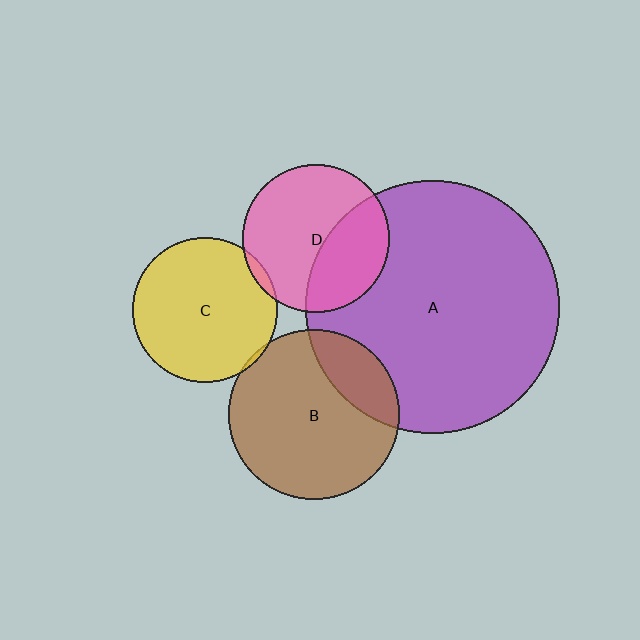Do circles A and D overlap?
Yes.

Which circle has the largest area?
Circle A (purple).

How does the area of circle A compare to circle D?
Approximately 2.9 times.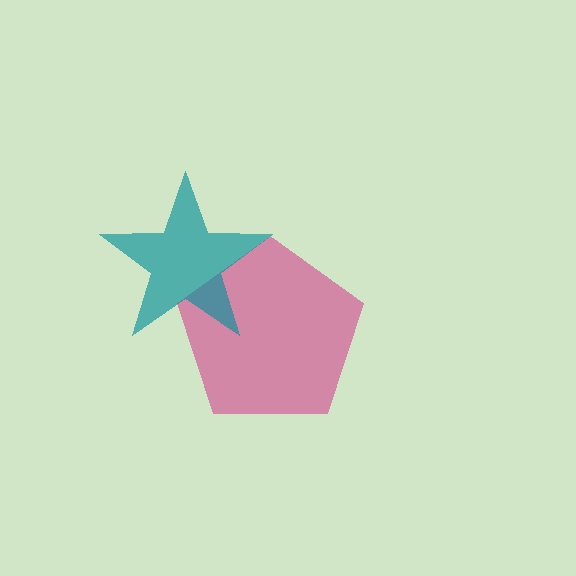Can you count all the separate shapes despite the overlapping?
Yes, there are 2 separate shapes.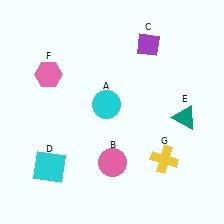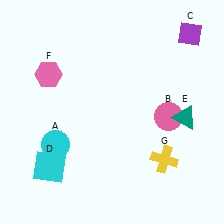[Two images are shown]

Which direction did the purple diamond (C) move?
The purple diamond (C) moved right.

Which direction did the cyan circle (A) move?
The cyan circle (A) moved left.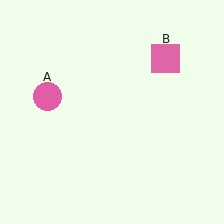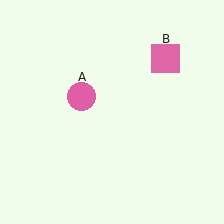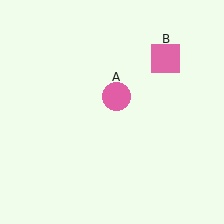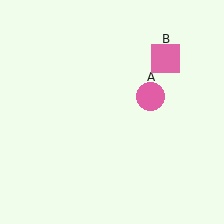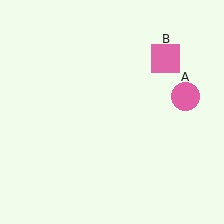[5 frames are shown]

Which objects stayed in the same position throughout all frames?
Pink square (object B) remained stationary.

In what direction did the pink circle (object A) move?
The pink circle (object A) moved right.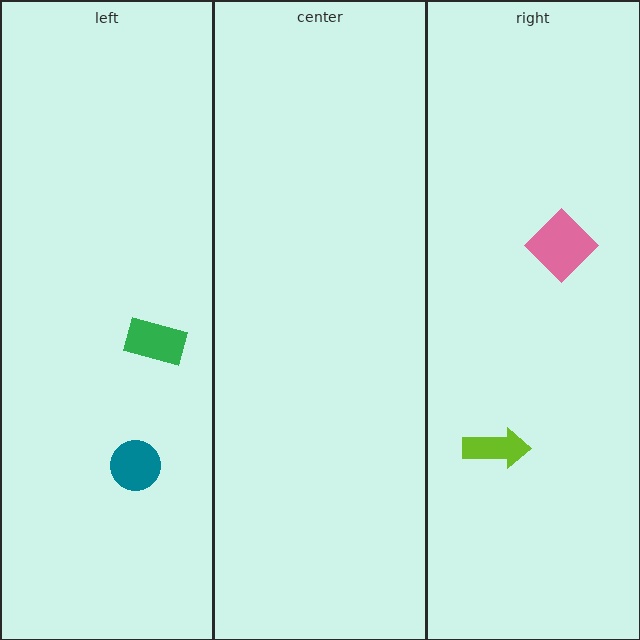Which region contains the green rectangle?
The left region.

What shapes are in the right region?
The lime arrow, the pink diamond.